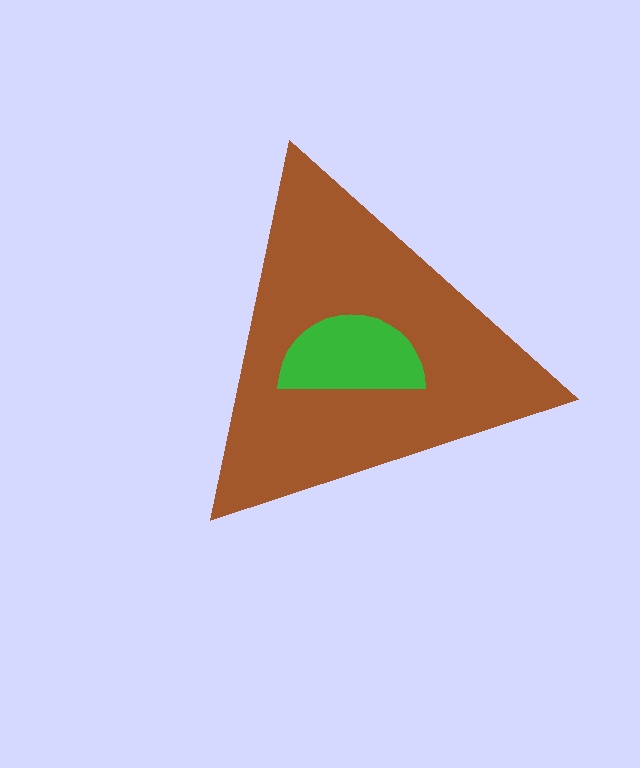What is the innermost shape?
The green semicircle.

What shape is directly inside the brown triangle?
The green semicircle.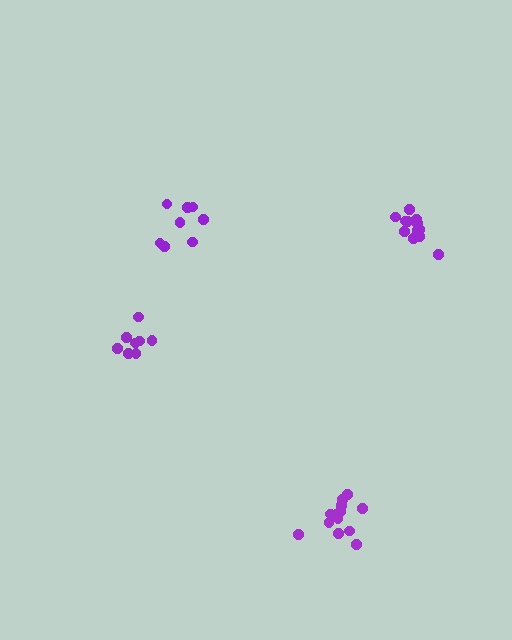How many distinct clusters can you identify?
There are 4 distinct clusters.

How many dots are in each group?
Group 1: 8 dots, Group 2: 12 dots, Group 3: 13 dots, Group 4: 8 dots (41 total).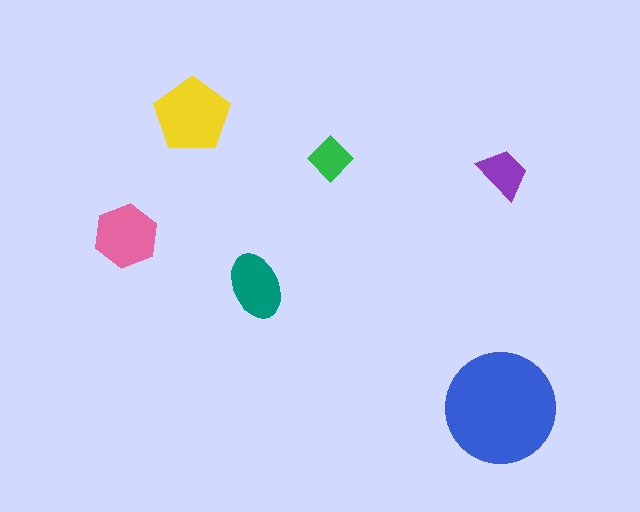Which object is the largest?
The blue circle.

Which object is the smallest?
The green diamond.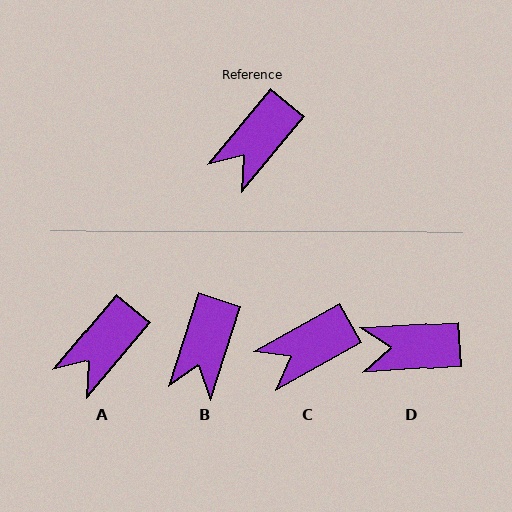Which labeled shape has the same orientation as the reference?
A.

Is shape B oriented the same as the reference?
No, it is off by about 22 degrees.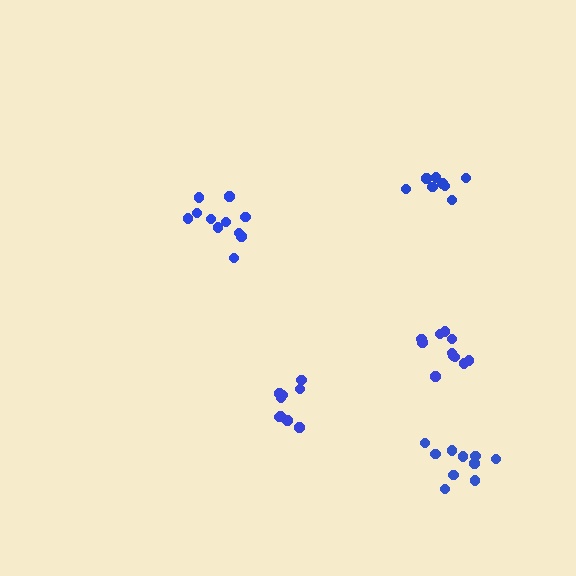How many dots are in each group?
Group 1: 11 dots, Group 2: 8 dots, Group 3: 9 dots, Group 4: 10 dots, Group 5: 11 dots (49 total).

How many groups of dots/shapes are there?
There are 5 groups.